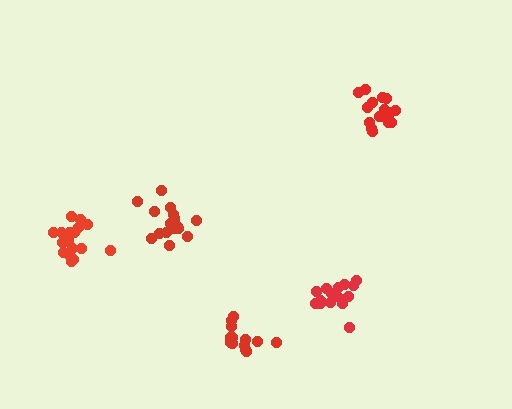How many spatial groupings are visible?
There are 5 spatial groupings.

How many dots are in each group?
Group 1: 15 dots, Group 2: 18 dots, Group 3: 17 dots, Group 4: 18 dots, Group 5: 13 dots (81 total).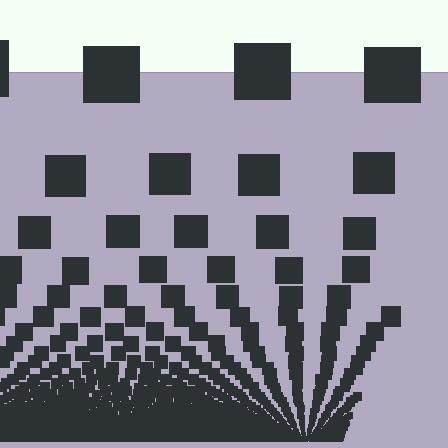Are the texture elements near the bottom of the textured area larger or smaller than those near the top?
Smaller. The gradient is inverted — elements near the bottom are smaller and denser.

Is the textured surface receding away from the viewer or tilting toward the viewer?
The surface appears to tilt toward the viewer. Texture elements get larger and sparser toward the top.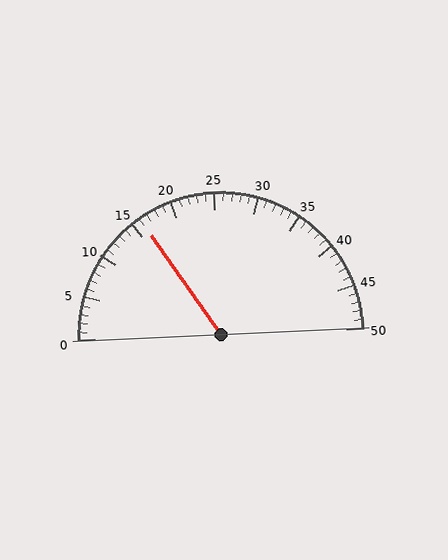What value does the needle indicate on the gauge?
The needle indicates approximately 16.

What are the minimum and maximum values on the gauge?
The gauge ranges from 0 to 50.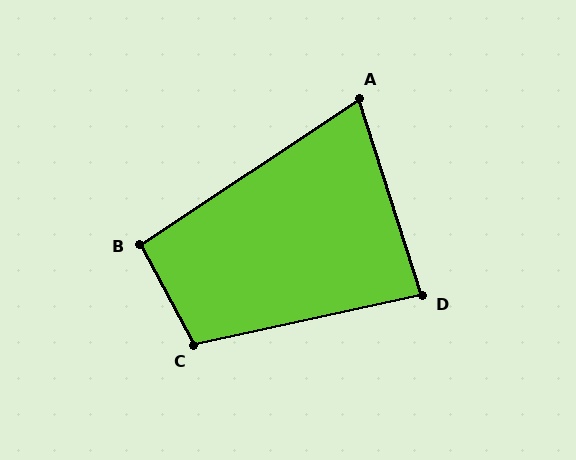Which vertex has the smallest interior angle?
A, at approximately 74 degrees.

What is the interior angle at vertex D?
Approximately 85 degrees (acute).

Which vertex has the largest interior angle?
C, at approximately 106 degrees.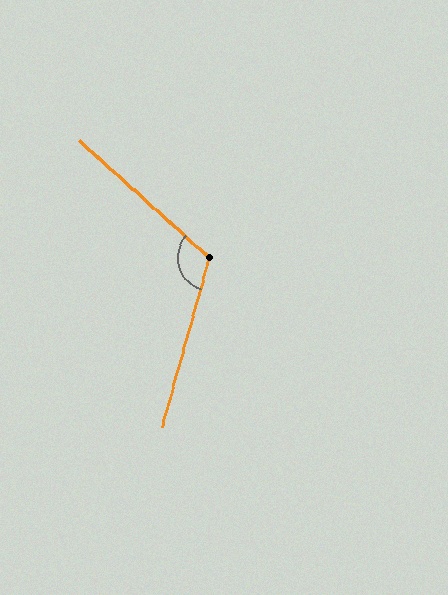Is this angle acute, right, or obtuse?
It is obtuse.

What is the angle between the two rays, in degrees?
Approximately 116 degrees.